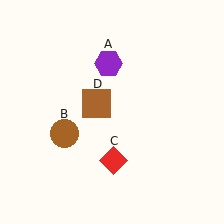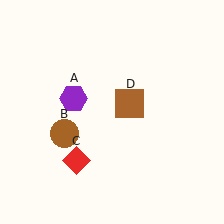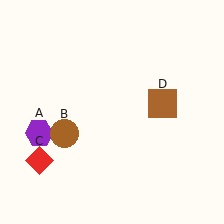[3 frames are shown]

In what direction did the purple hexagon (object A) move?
The purple hexagon (object A) moved down and to the left.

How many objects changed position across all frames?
3 objects changed position: purple hexagon (object A), red diamond (object C), brown square (object D).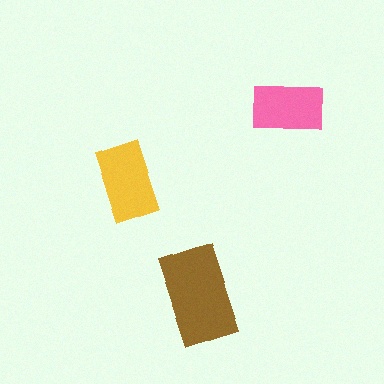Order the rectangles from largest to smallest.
the brown one, the yellow one, the pink one.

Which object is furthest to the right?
The pink rectangle is rightmost.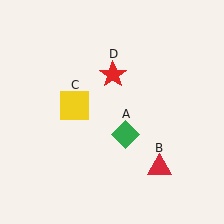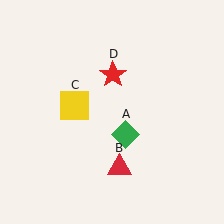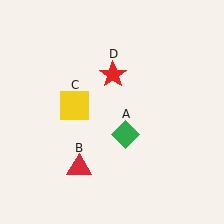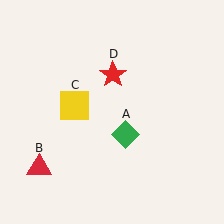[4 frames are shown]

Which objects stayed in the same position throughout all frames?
Green diamond (object A) and yellow square (object C) and red star (object D) remained stationary.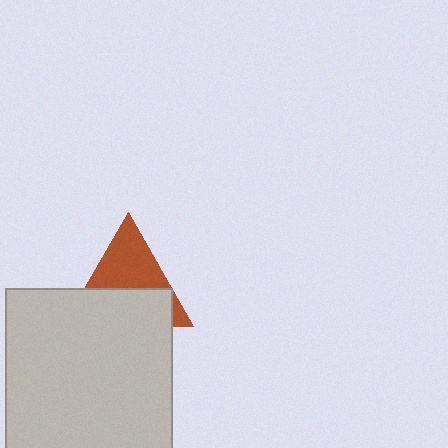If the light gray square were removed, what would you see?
You would see the complete brown triangle.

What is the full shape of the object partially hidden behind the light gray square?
The partially hidden object is a brown triangle.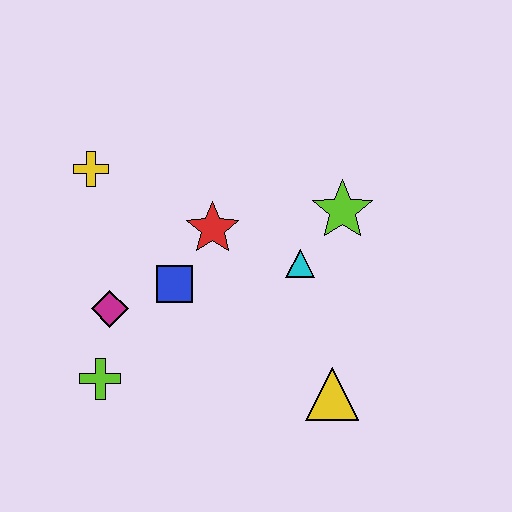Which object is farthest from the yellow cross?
The yellow triangle is farthest from the yellow cross.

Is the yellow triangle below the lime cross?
Yes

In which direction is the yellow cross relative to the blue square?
The yellow cross is above the blue square.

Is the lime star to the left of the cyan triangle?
No